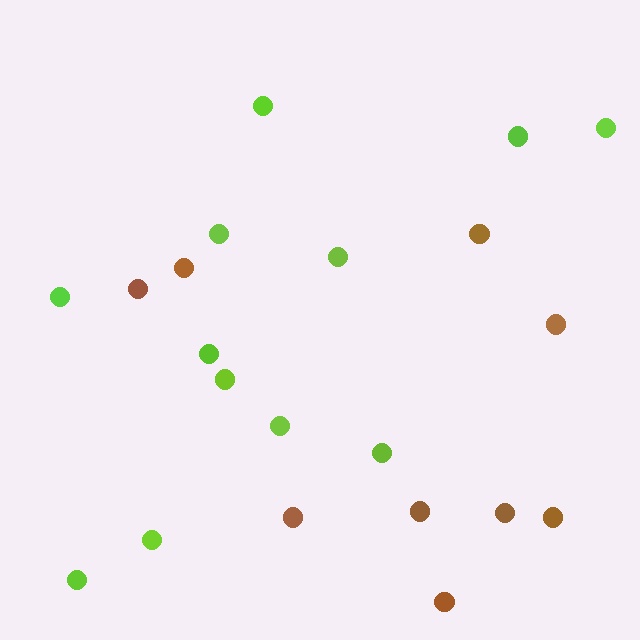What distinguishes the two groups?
There are 2 groups: one group of lime circles (12) and one group of brown circles (9).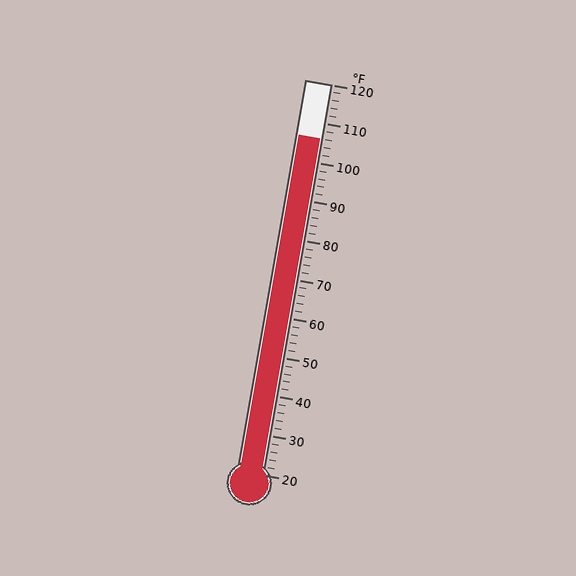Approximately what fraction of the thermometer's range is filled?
The thermometer is filled to approximately 85% of its range.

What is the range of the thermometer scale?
The thermometer scale ranges from 20°F to 120°F.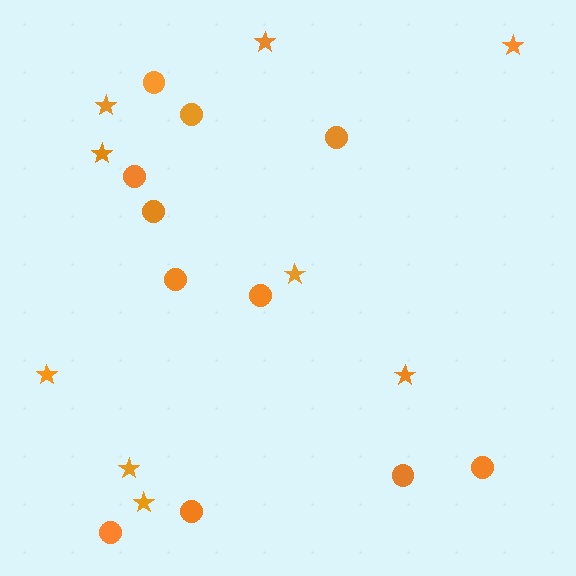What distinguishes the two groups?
There are 2 groups: one group of circles (11) and one group of stars (9).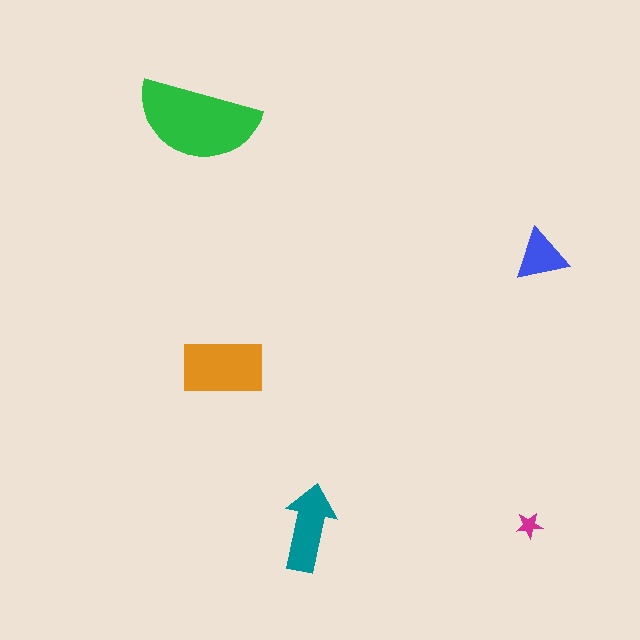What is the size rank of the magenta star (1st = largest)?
5th.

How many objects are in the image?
There are 5 objects in the image.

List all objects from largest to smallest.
The green semicircle, the orange rectangle, the teal arrow, the blue triangle, the magenta star.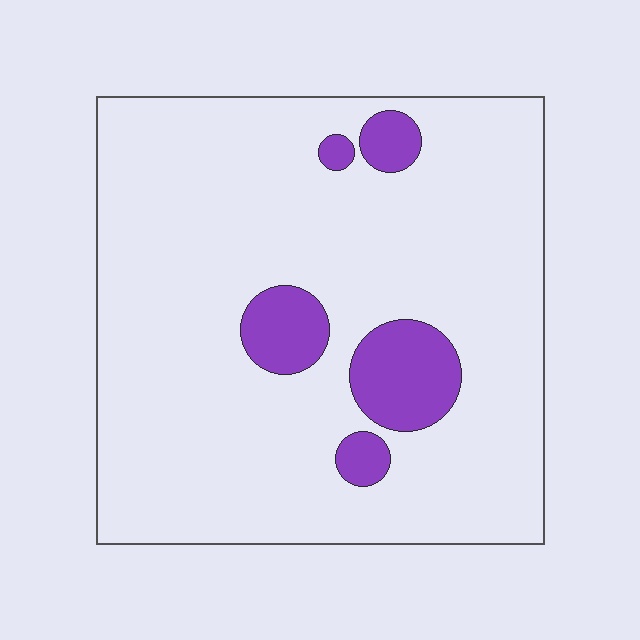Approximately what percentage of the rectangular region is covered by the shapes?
Approximately 10%.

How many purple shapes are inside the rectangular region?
5.